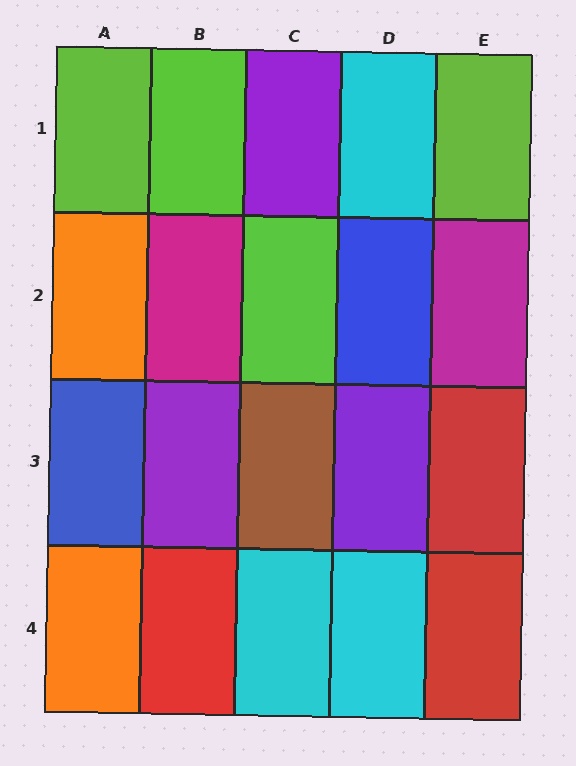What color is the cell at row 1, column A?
Lime.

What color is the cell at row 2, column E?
Magenta.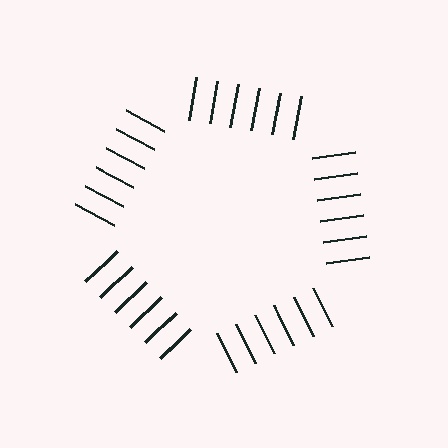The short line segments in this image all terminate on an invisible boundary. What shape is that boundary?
An illusory pentagon — the line segments terminate on its edges but no continuous stroke is drawn.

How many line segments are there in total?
30 — 6 along each of the 5 edges.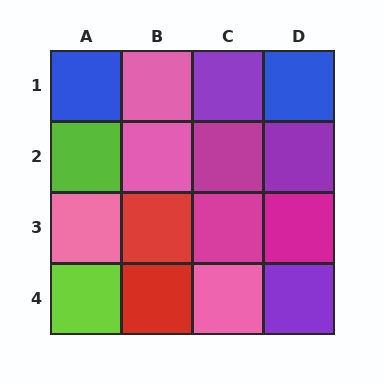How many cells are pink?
4 cells are pink.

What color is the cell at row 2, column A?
Lime.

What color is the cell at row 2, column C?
Magenta.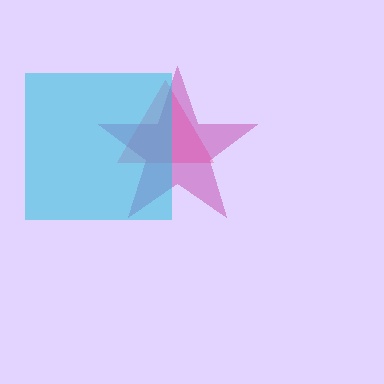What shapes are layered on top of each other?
The layered shapes are: a pink triangle, a magenta star, a cyan square.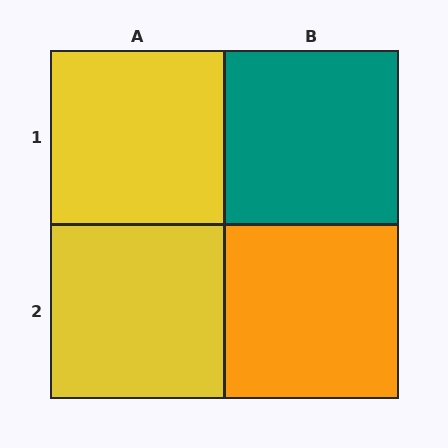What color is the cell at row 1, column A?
Yellow.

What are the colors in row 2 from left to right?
Yellow, orange.